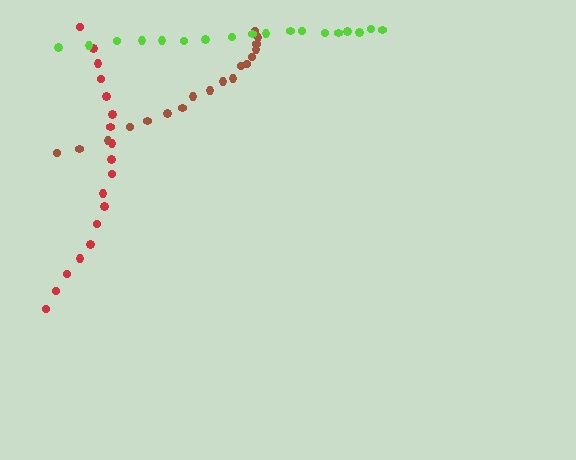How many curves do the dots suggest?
There are 3 distinct paths.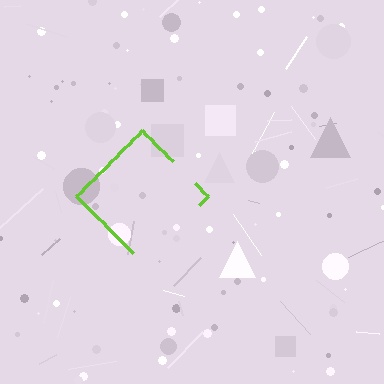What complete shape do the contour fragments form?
The contour fragments form a diamond.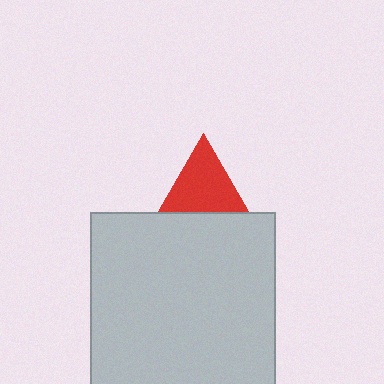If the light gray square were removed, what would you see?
You would see the complete red triangle.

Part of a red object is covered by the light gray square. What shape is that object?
It is a triangle.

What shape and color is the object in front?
The object in front is a light gray square.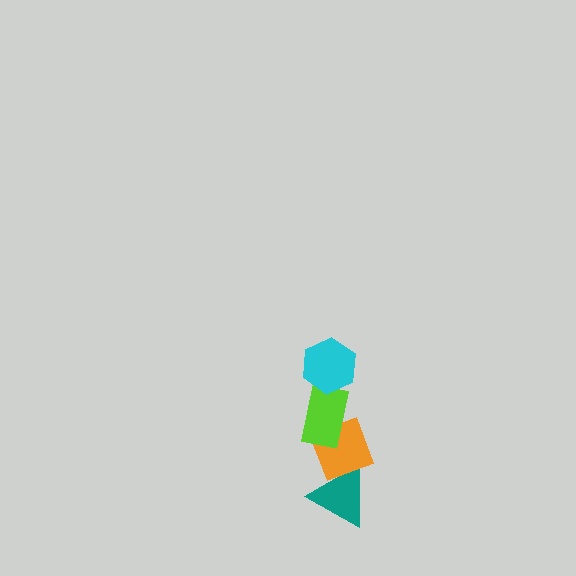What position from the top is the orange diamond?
The orange diamond is 3rd from the top.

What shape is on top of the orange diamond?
The lime rectangle is on top of the orange diamond.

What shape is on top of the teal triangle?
The orange diamond is on top of the teal triangle.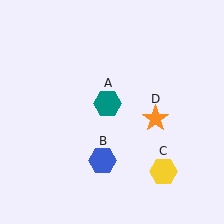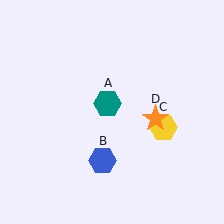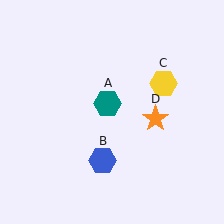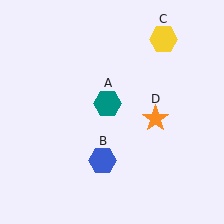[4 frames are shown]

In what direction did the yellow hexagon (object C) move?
The yellow hexagon (object C) moved up.